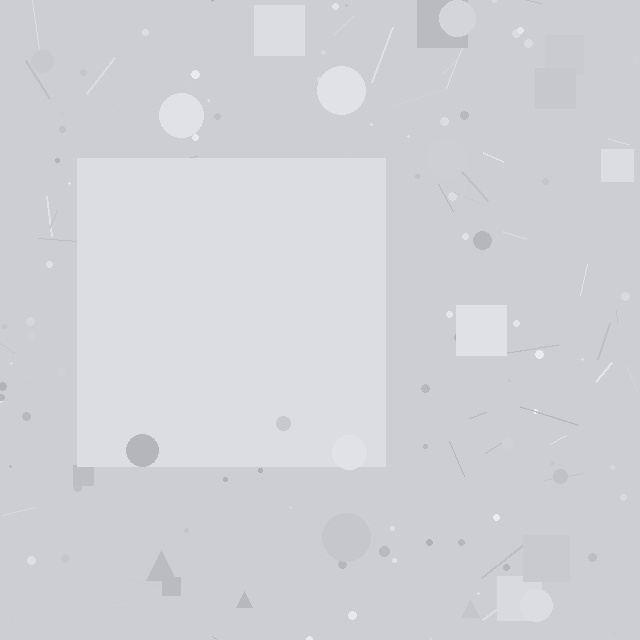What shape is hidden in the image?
A square is hidden in the image.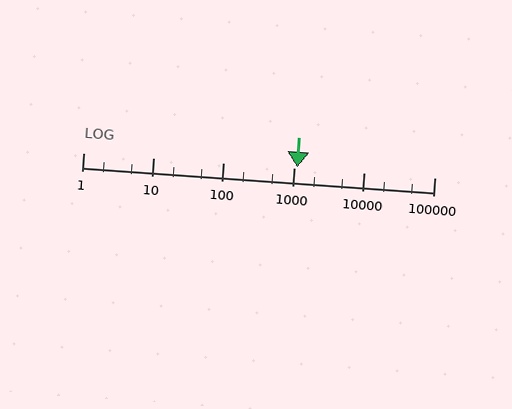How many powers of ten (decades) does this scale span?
The scale spans 5 decades, from 1 to 100000.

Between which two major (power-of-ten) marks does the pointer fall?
The pointer is between 1000 and 10000.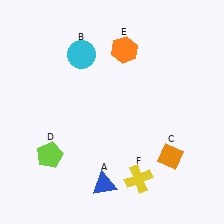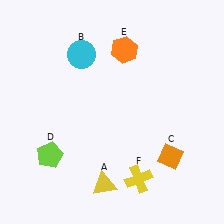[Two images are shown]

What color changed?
The triangle (A) changed from blue in Image 1 to yellow in Image 2.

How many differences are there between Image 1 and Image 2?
There is 1 difference between the two images.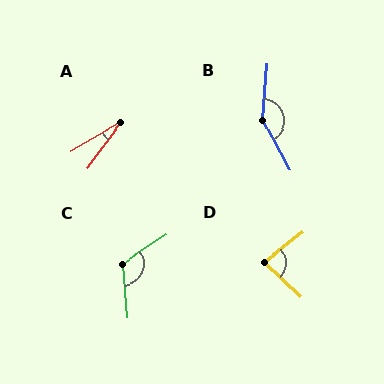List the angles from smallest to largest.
A (23°), D (81°), C (118°), B (147°).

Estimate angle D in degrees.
Approximately 81 degrees.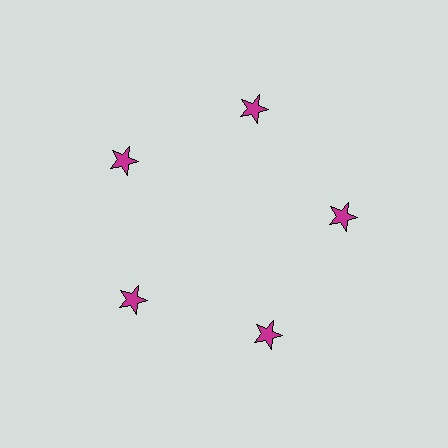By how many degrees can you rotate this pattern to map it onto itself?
The pattern maps onto itself every 72 degrees of rotation.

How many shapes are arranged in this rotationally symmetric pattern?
There are 5 shapes, arranged in 5 groups of 1.